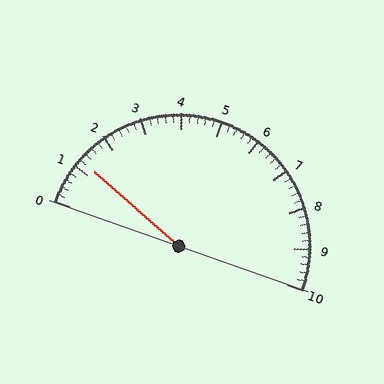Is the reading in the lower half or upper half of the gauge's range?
The reading is in the lower half of the range (0 to 10).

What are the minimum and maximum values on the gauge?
The gauge ranges from 0 to 10.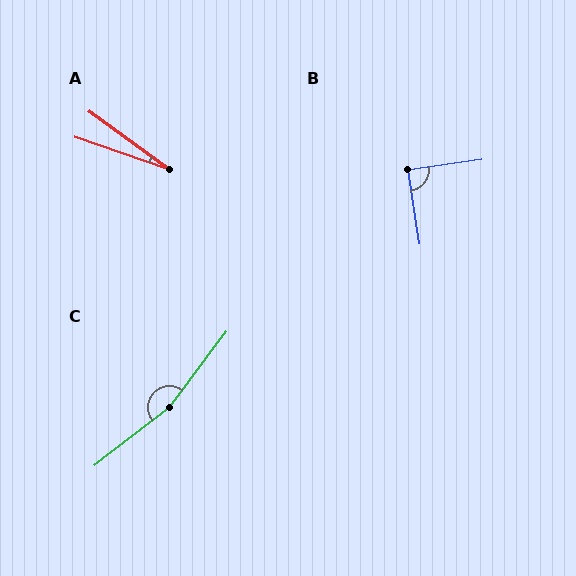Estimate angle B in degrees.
Approximately 89 degrees.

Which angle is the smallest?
A, at approximately 17 degrees.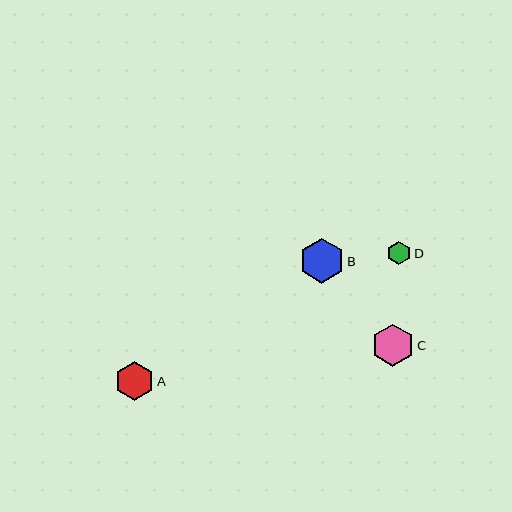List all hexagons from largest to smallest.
From largest to smallest: B, C, A, D.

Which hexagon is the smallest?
Hexagon D is the smallest with a size of approximately 23 pixels.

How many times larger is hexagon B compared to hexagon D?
Hexagon B is approximately 1.9 times the size of hexagon D.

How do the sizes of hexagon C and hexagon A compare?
Hexagon C and hexagon A are approximately the same size.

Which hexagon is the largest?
Hexagon B is the largest with a size of approximately 45 pixels.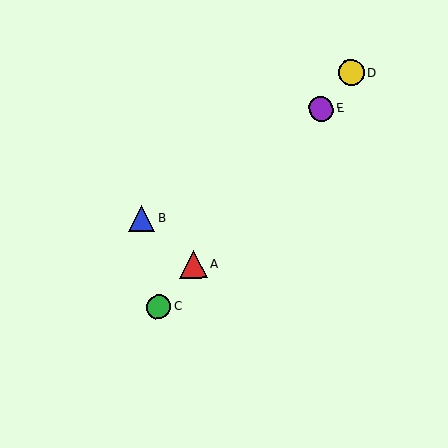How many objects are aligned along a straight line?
4 objects (A, C, D, E) are aligned along a straight line.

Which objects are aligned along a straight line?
Objects A, C, D, E are aligned along a straight line.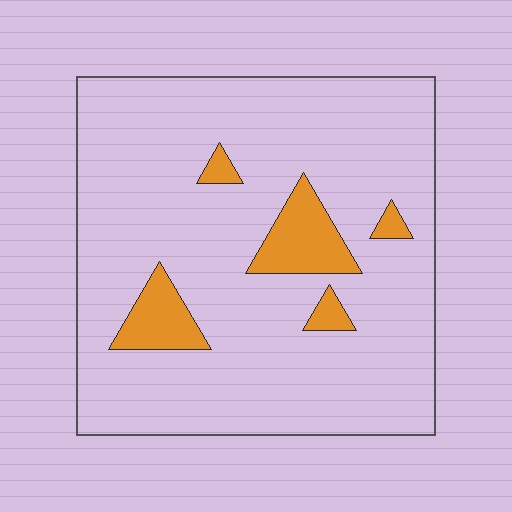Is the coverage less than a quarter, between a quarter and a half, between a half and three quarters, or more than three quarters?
Less than a quarter.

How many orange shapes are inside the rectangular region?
5.